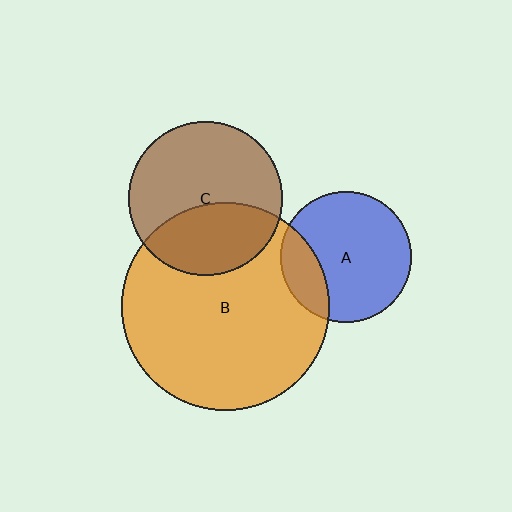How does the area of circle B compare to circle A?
Approximately 2.5 times.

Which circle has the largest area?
Circle B (orange).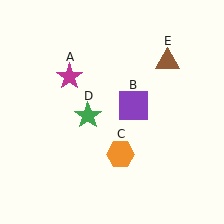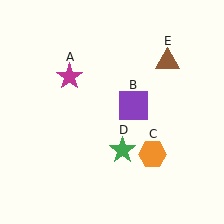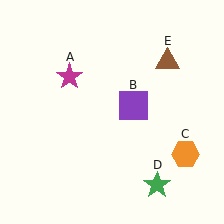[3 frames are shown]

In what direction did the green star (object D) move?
The green star (object D) moved down and to the right.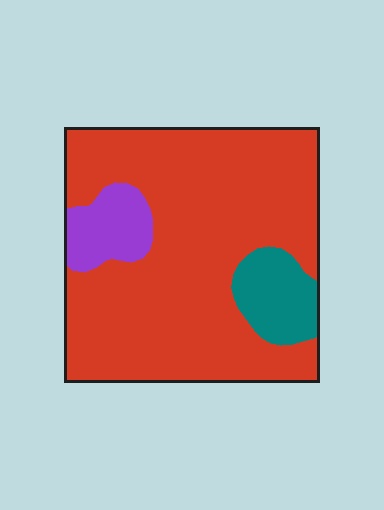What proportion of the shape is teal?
Teal covers 10% of the shape.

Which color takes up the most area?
Red, at roughly 80%.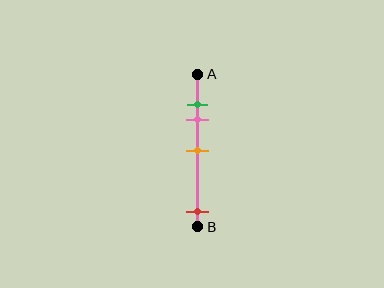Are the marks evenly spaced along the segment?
No, the marks are not evenly spaced.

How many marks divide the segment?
There are 4 marks dividing the segment.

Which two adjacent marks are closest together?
The green and pink marks are the closest adjacent pair.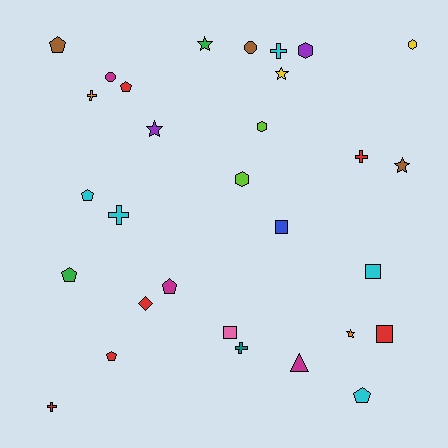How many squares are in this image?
There are 4 squares.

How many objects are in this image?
There are 30 objects.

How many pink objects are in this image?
There is 1 pink object.